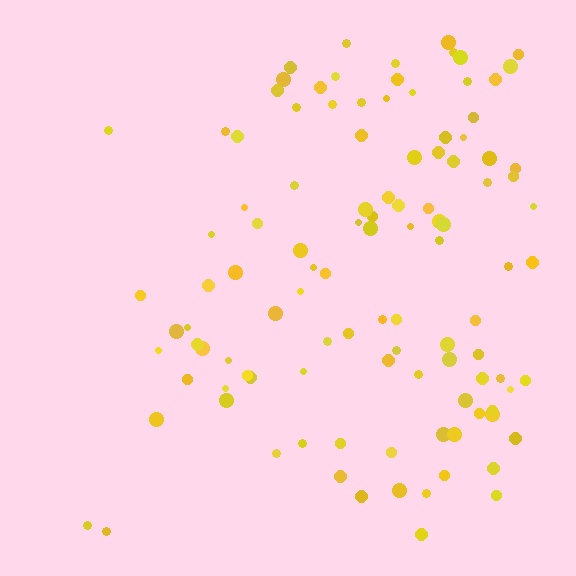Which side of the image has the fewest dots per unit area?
The left.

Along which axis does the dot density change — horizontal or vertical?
Horizontal.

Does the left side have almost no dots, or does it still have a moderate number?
Still a moderate number, just noticeably fewer than the right.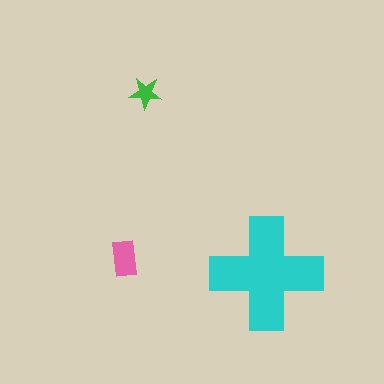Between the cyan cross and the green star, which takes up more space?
The cyan cross.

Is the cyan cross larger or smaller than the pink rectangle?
Larger.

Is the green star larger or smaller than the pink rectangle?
Smaller.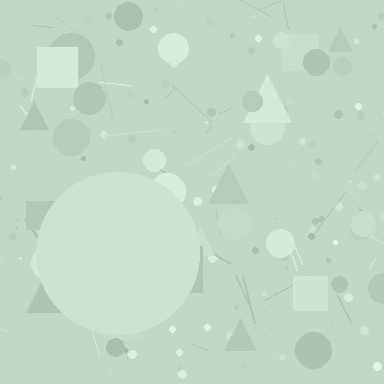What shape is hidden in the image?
A circle is hidden in the image.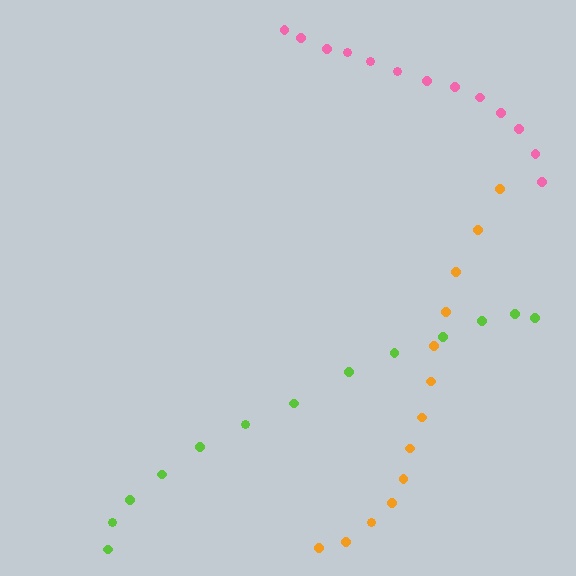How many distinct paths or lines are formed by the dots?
There are 3 distinct paths.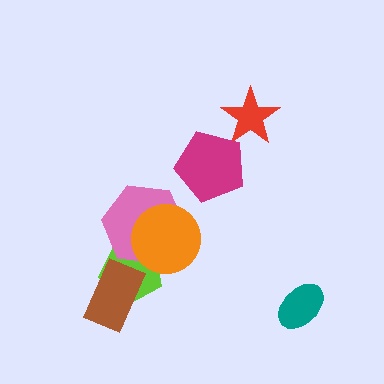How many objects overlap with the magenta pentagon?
0 objects overlap with the magenta pentagon.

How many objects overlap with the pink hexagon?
2 objects overlap with the pink hexagon.